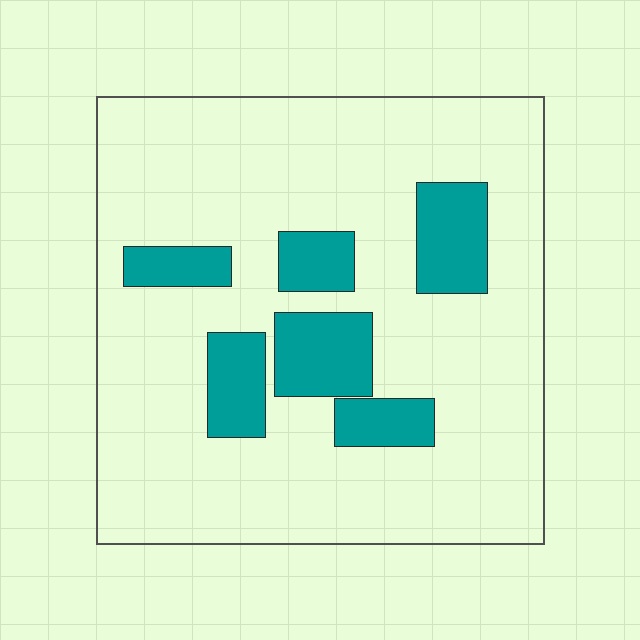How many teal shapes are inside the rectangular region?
6.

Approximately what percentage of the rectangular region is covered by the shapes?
Approximately 20%.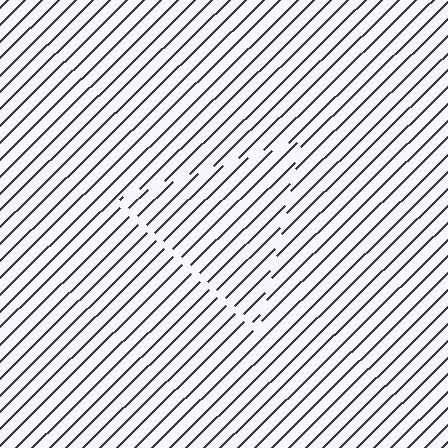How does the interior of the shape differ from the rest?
The interior of the shape contains the same grating, shifted by half a period — the contour is defined by the phase discontinuity where line-ends from the inner and outer gratings abut.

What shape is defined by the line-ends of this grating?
An illusory triangle. The interior of the shape contains the same grating, shifted by half a period — the contour is defined by the phase discontinuity where line-ends from the inner and outer gratings abut.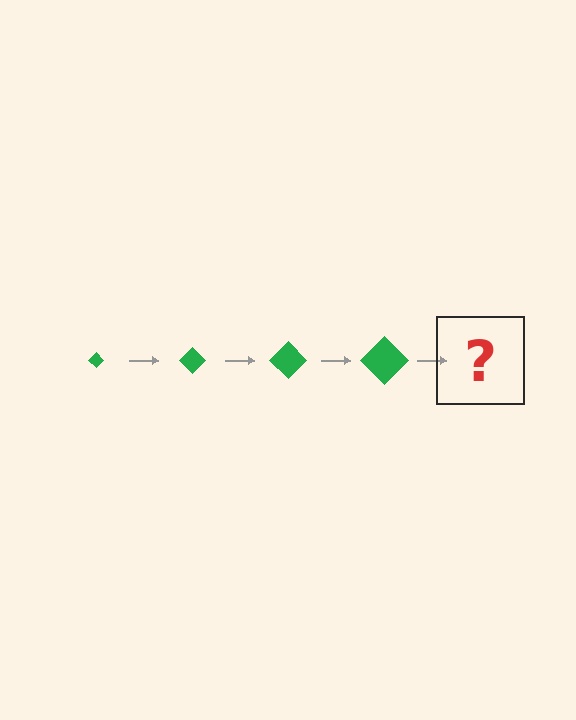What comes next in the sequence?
The next element should be a green diamond, larger than the previous one.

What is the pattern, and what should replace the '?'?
The pattern is that the diamond gets progressively larger each step. The '?' should be a green diamond, larger than the previous one.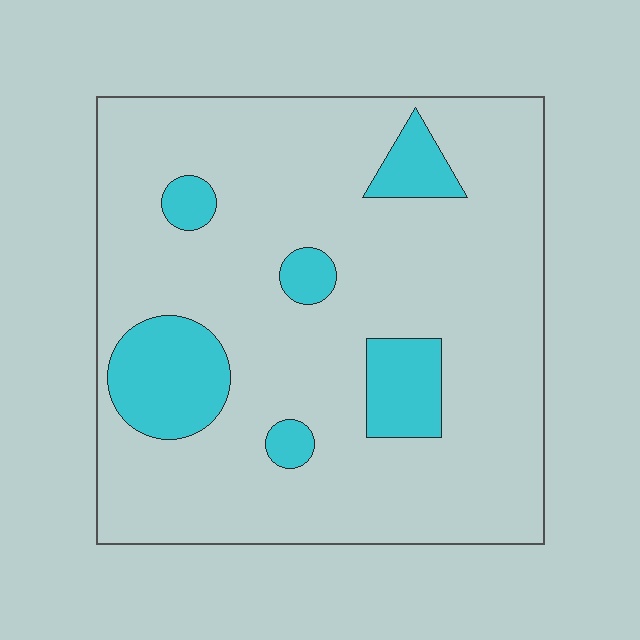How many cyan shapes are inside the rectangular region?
6.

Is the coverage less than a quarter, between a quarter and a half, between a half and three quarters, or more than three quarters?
Less than a quarter.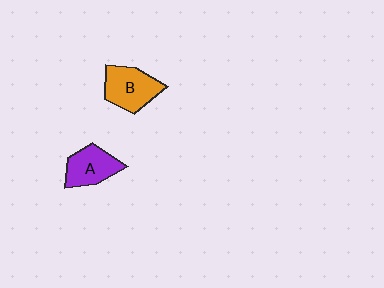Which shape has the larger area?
Shape B (orange).